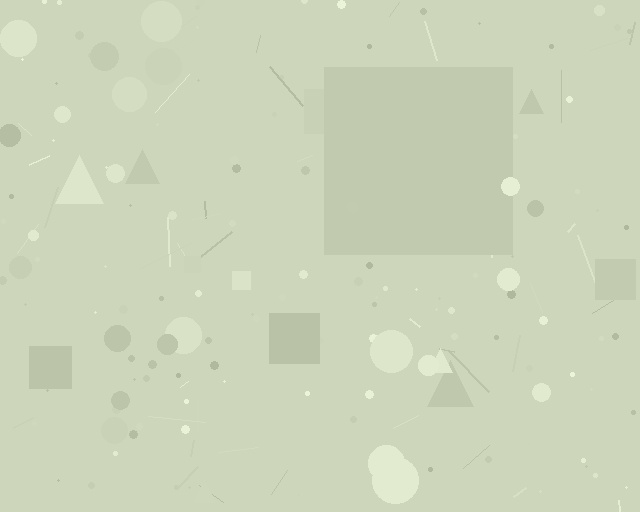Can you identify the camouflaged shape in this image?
The camouflaged shape is a square.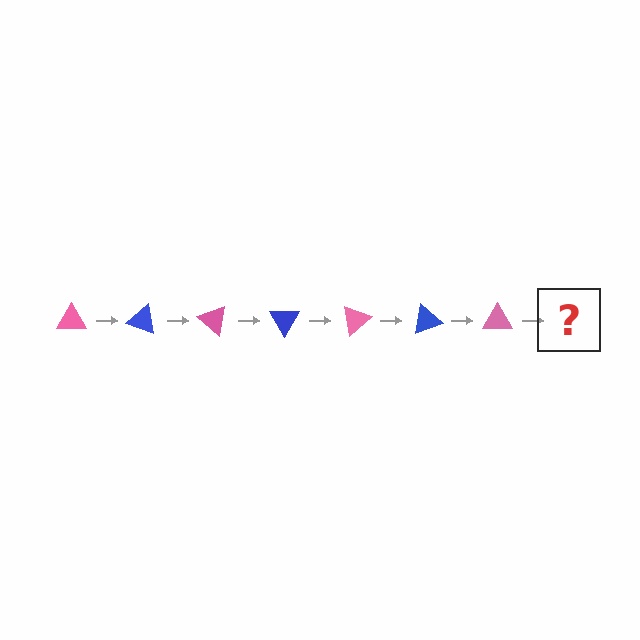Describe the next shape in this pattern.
It should be a blue triangle, rotated 140 degrees from the start.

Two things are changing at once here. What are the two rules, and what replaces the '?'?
The two rules are that it rotates 20 degrees each step and the color cycles through pink and blue. The '?' should be a blue triangle, rotated 140 degrees from the start.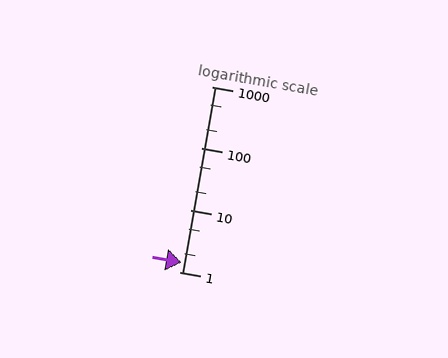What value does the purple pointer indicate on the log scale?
The pointer indicates approximately 1.4.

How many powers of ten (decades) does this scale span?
The scale spans 3 decades, from 1 to 1000.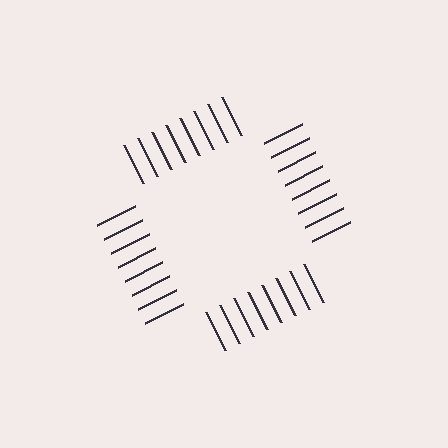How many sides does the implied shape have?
4 sides — the line-ends trace a square.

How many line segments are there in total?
32 — 8 along each of the 4 edges.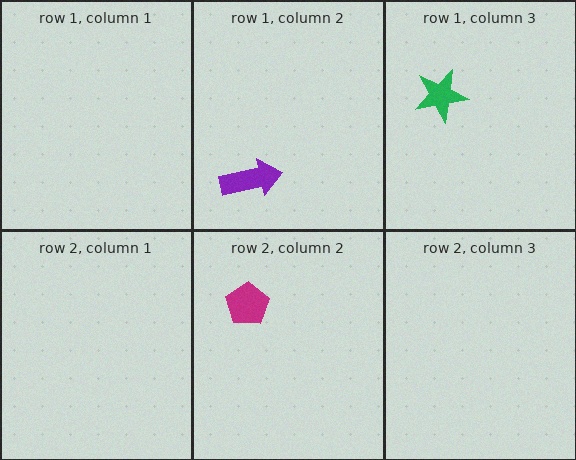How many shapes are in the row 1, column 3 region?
1.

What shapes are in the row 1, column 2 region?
The purple arrow.